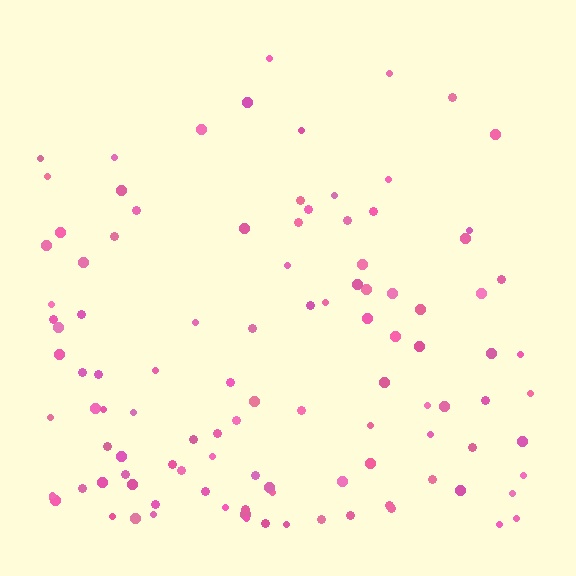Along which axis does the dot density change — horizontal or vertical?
Vertical.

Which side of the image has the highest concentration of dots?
The bottom.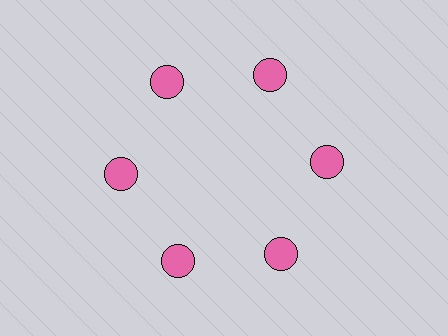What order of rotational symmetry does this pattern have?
This pattern has 6-fold rotational symmetry.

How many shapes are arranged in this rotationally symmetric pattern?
There are 6 shapes, arranged in 6 groups of 1.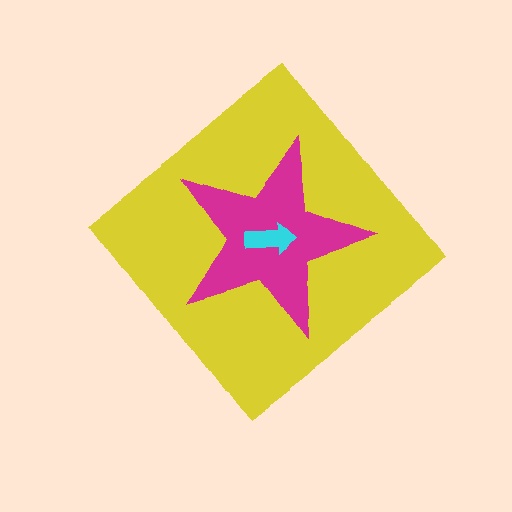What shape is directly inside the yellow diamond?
The magenta star.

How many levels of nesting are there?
3.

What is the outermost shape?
The yellow diamond.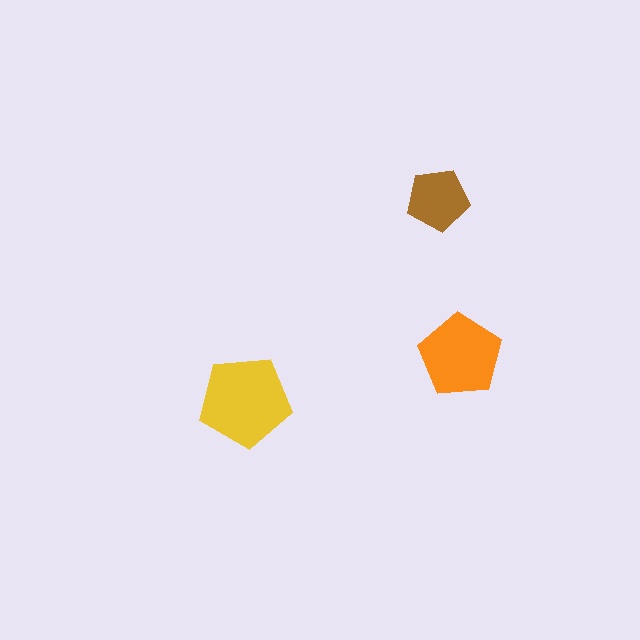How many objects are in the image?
There are 3 objects in the image.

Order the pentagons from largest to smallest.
the yellow one, the orange one, the brown one.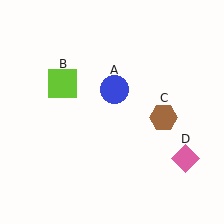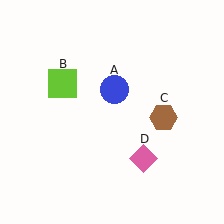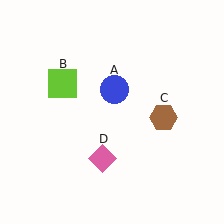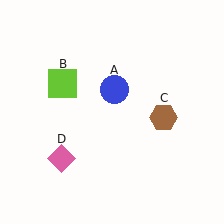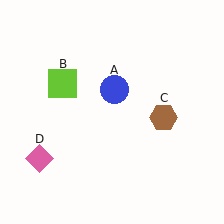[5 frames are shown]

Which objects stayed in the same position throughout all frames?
Blue circle (object A) and lime square (object B) and brown hexagon (object C) remained stationary.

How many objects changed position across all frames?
1 object changed position: pink diamond (object D).